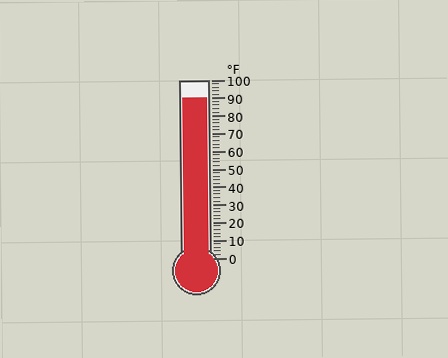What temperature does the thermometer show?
The thermometer shows approximately 90°F.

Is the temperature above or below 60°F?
The temperature is above 60°F.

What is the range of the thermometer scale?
The thermometer scale ranges from 0°F to 100°F.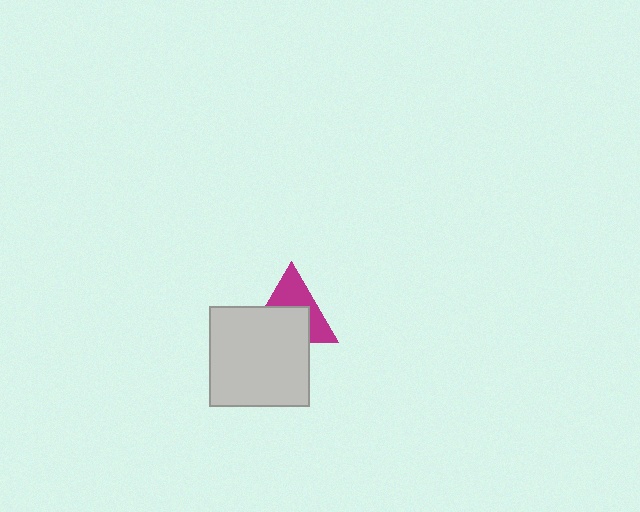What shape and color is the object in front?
The object in front is a light gray square.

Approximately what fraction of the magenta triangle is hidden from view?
Roughly 52% of the magenta triangle is hidden behind the light gray square.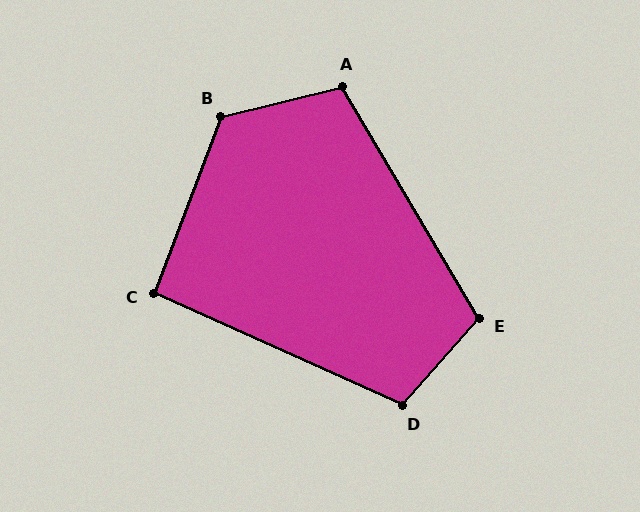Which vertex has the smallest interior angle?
C, at approximately 93 degrees.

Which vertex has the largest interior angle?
B, at approximately 125 degrees.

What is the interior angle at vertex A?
Approximately 106 degrees (obtuse).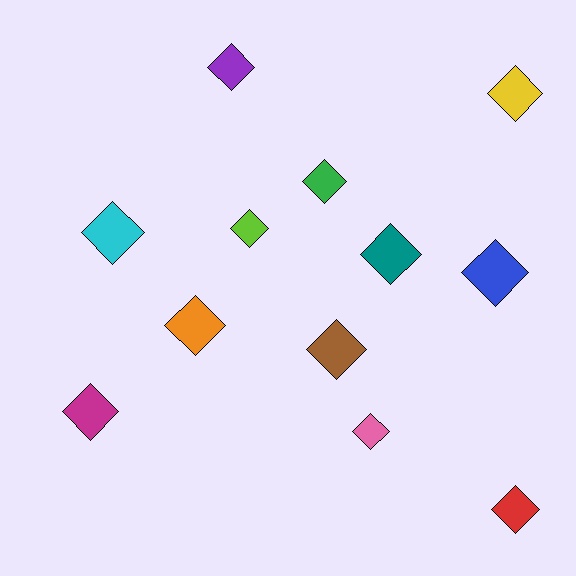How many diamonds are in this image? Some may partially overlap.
There are 12 diamonds.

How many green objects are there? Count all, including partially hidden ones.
There is 1 green object.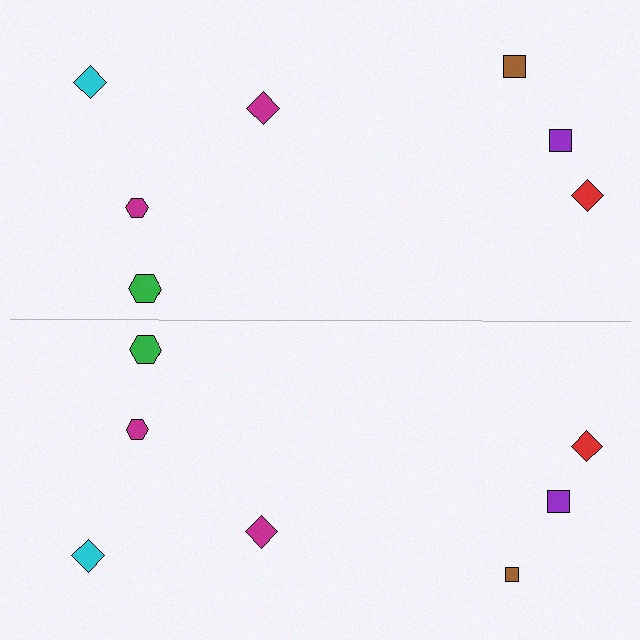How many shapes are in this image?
There are 14 shapes in this image.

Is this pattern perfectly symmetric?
No, the pattern is not perfectly symmetric. The brown square on the bottom side has a different size than its mirror counterpart.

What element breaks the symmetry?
The brown square on the bottom side has a different size than its mirror counterpart.